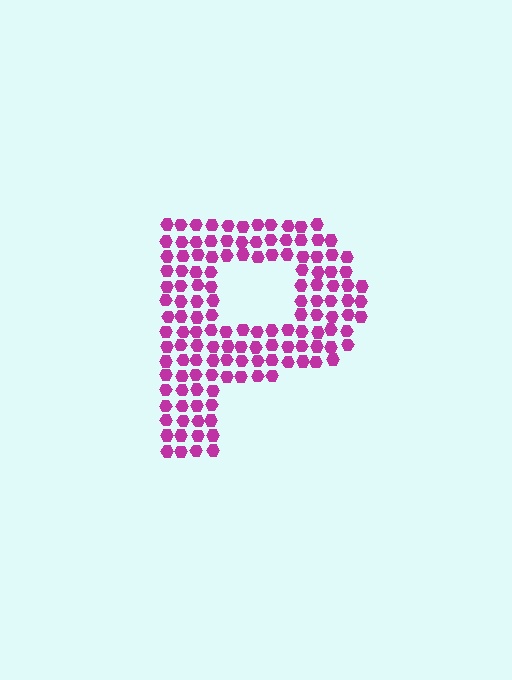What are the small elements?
The small elements are hexagons.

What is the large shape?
The large shape is the letter P.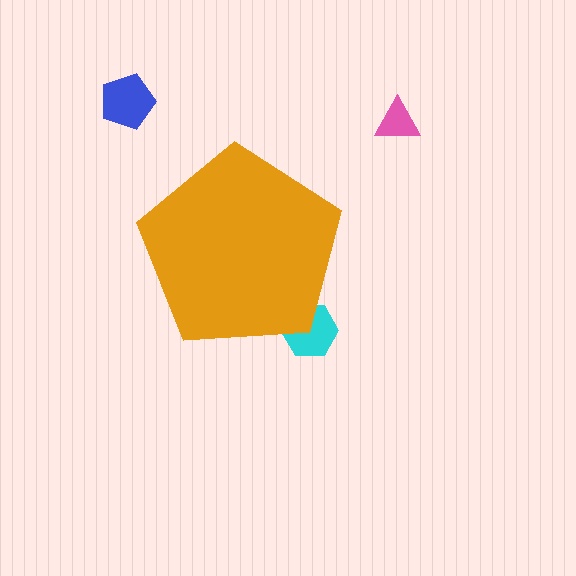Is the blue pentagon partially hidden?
No, the blue pentagon is fully visible.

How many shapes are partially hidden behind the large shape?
1 shape is partially hidden.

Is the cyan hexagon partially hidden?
Yes, the cyan hexagon is partially hidden behind the orange pentagon.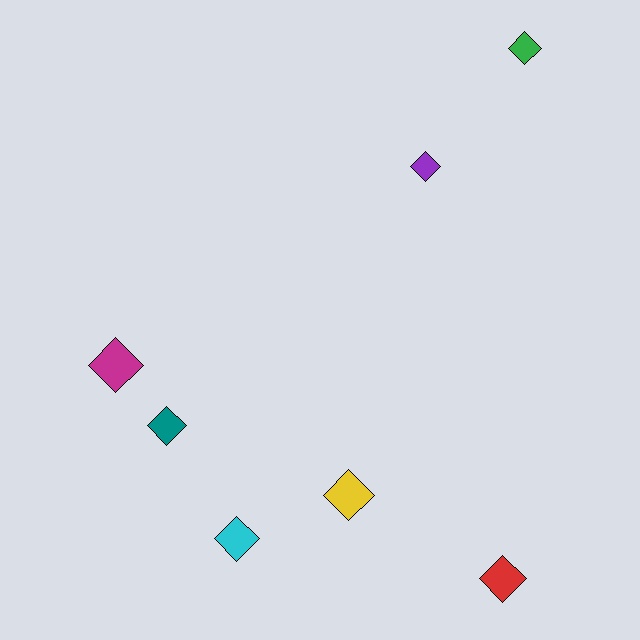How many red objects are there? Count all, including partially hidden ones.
There is 1 red object.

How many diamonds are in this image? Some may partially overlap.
There are 7 diamonds.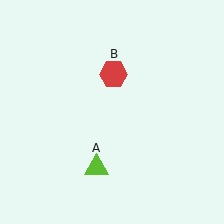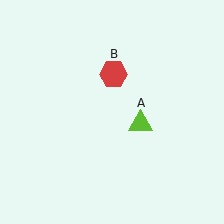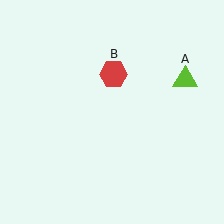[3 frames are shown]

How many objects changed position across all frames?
1 object changed position: lime triangle (object A).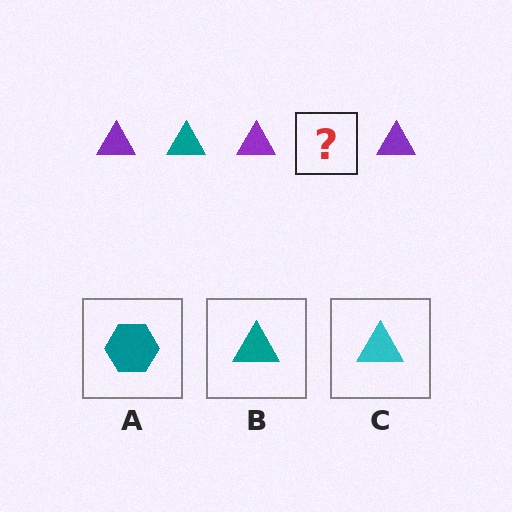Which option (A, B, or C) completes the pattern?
B.